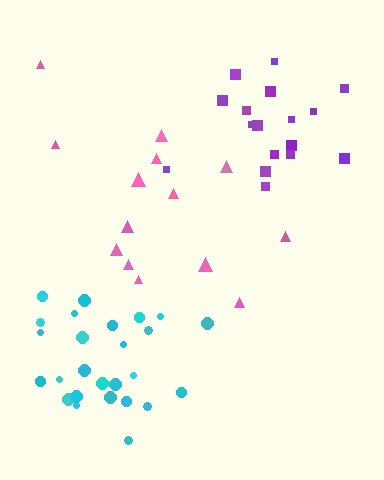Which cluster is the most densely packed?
Cyan.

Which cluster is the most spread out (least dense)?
Pink.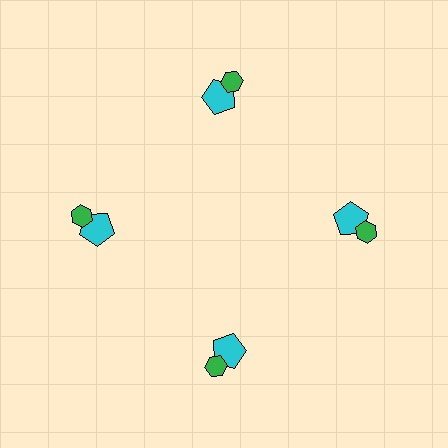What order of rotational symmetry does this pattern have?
This pattern has 4-fold rotational symmetry.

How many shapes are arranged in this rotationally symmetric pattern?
There are 8 shapes, arranged in 4 groups of 2.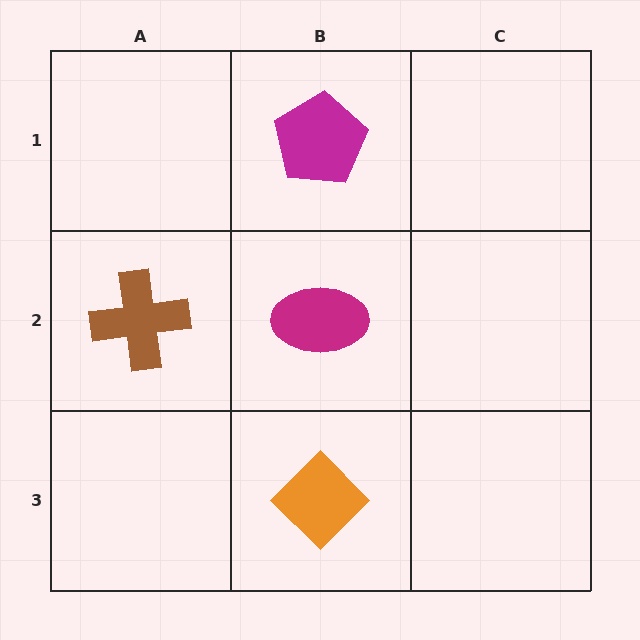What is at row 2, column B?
A magenta ellipse.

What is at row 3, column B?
An orange diamond.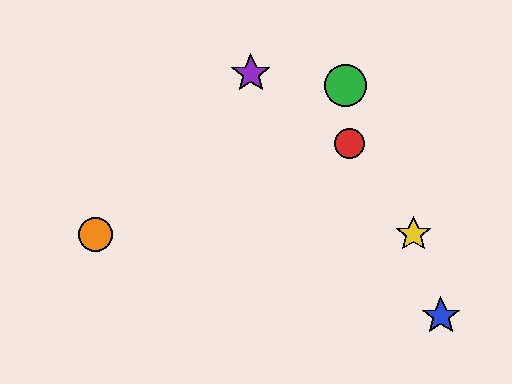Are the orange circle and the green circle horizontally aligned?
No, the orange circle is at y≈234 and the green circle is at y≈86.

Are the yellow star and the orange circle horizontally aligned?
Yes, both are at y≈234.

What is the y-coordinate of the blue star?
The blue star is at y≈316.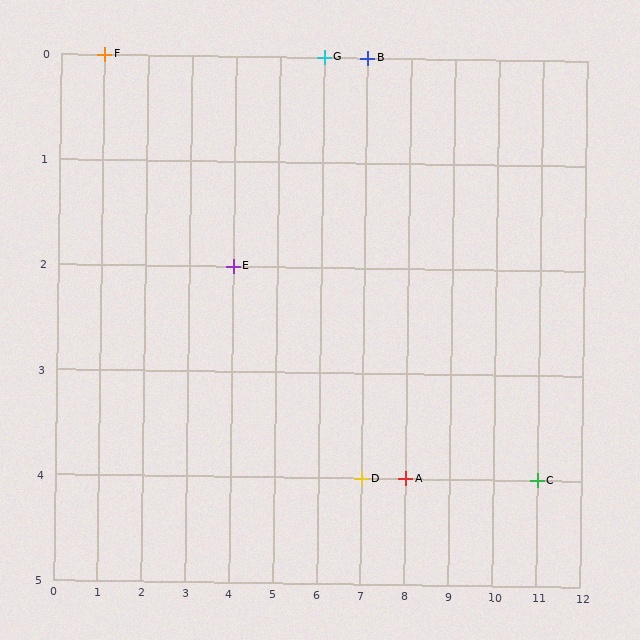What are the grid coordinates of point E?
Point E is at grid coordinates (4, 2).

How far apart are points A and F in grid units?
Points A and F are 7 columns and 4 rows apart (about 8.1 grid units diagonally).